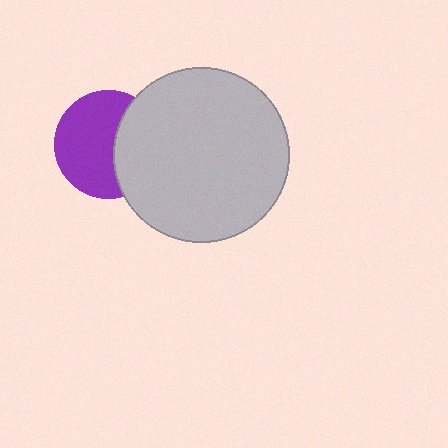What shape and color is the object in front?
The object in front is a light gray circle.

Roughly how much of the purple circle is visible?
About half of it is visible (roughly 62%).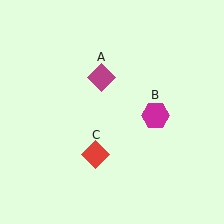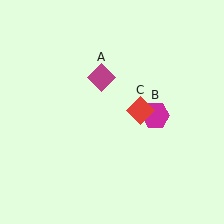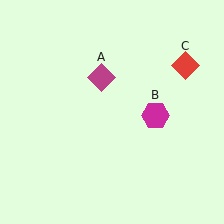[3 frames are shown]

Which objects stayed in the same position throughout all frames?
Magenta diamond (object A) and magenta hexagon (object B) remained stationary.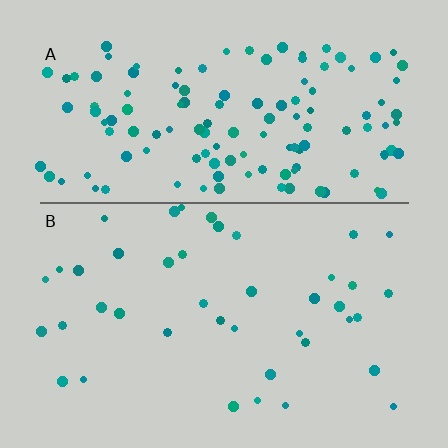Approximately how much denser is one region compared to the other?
Approximately 3.3× — region A over region B.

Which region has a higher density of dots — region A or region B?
A (the top).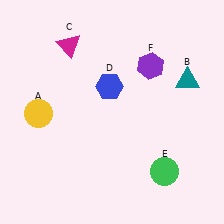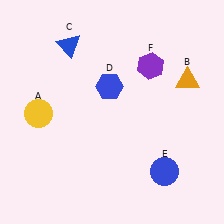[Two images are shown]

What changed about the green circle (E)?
In Image 1, E is green. In Image 2, it changed to blue.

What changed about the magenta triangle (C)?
In Image 1, C is magenta. In Image 2, it changed to blue.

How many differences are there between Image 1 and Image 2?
There are 3 differences between the two images.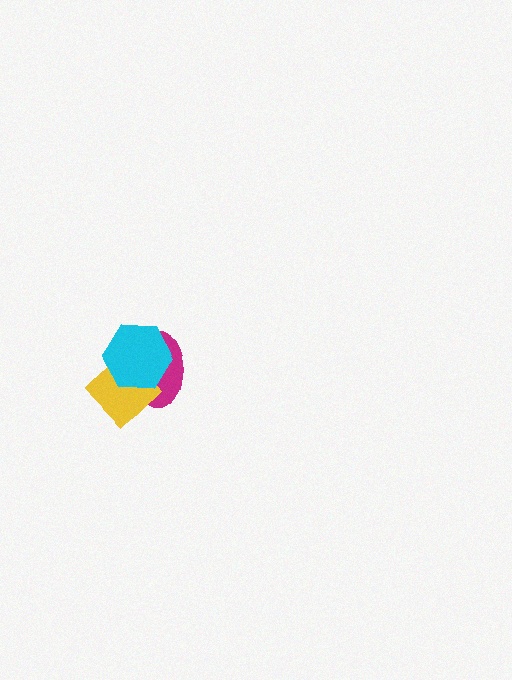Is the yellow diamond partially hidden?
Yes, it is partially covered by another shape.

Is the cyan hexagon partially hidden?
No, no other shape covers it.